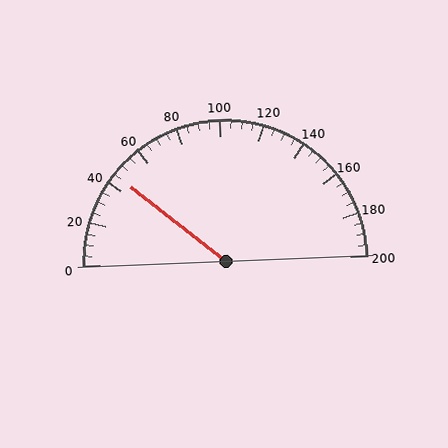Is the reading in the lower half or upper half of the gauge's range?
The reading is in the lower half of the range (0 to 200).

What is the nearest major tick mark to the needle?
The nearest major tick mark is 40.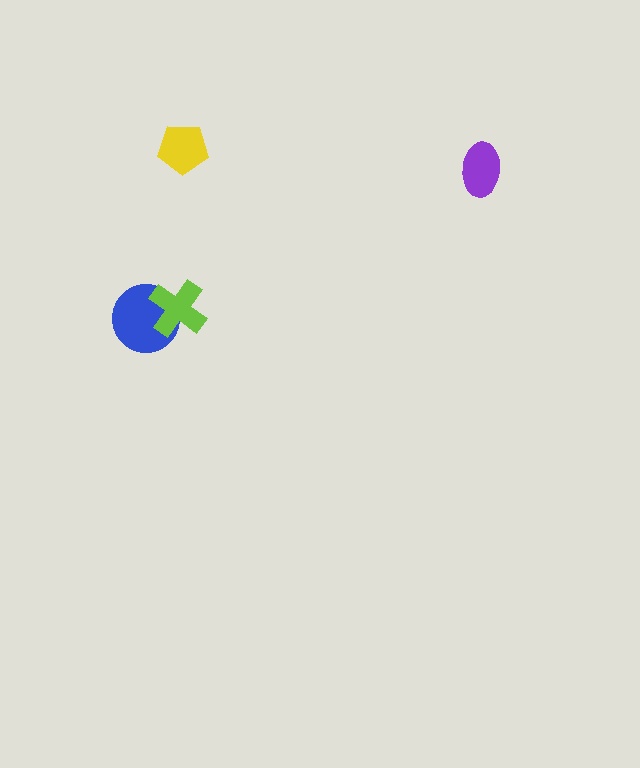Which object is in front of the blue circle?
The lime cross is in front of the blue circle.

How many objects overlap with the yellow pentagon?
0 objects overlap with the yellow pentagon.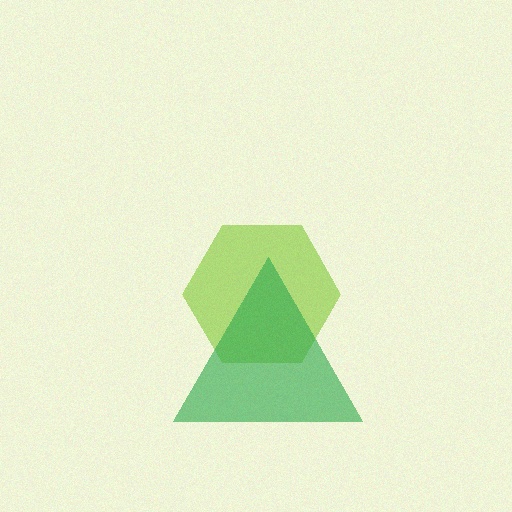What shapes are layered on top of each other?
The layered shapes are: a lime hexagon, a green triangle.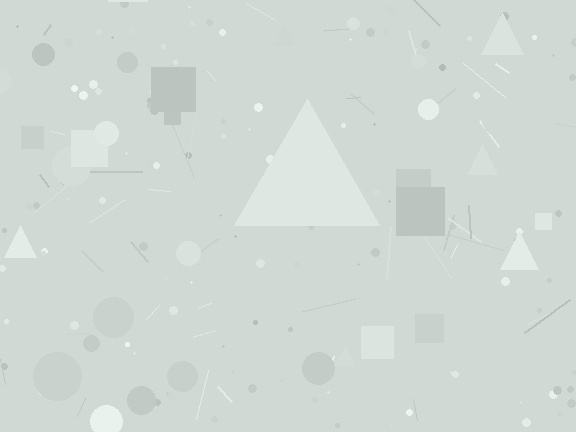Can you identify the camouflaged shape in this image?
The camouflaged shape is a triangle.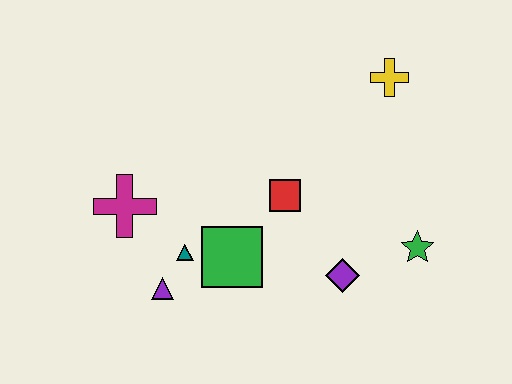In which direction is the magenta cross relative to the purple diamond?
The magenta cross is to the left of the purple diamond.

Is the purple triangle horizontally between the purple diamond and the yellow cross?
No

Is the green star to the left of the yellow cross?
No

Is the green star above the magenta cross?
No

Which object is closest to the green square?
The teal triangle is closest to the green square.